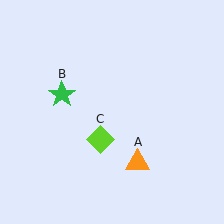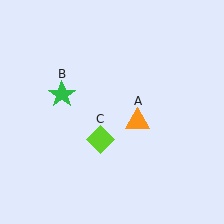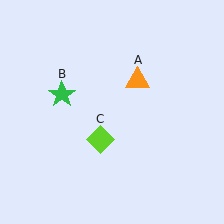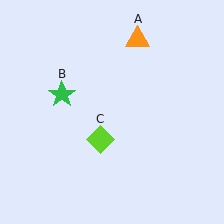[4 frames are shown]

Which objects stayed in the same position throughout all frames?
Green star (object B) and lime diamond (object C) remained stationary.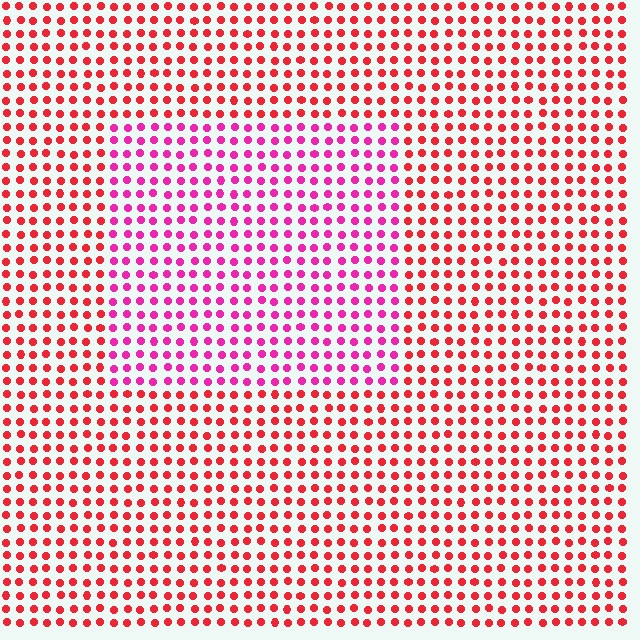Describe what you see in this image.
The image is filled with small red elements in a uniform arrangement. A rectangle-shaped region is visible where the elements are tinted to a slightly different hue, forming a subtle color boundary.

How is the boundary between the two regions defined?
The boundary is defined purely by a slight shift in hue (about 37 degrees). Spacing, size, and orientation are identical on both sides.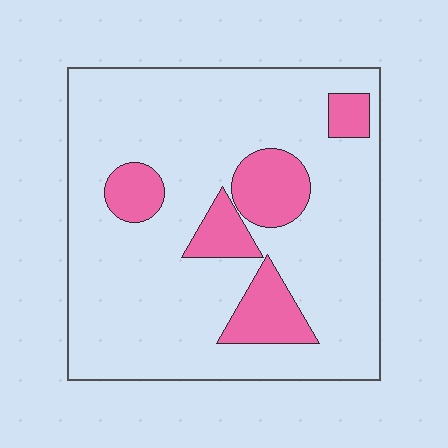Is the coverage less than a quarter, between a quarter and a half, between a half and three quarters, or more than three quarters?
Less than a quarter.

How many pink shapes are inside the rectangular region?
5.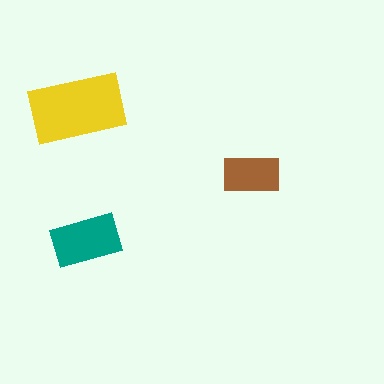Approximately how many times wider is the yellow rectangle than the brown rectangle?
About 1.5 times wider.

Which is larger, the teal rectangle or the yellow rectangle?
The yellow one.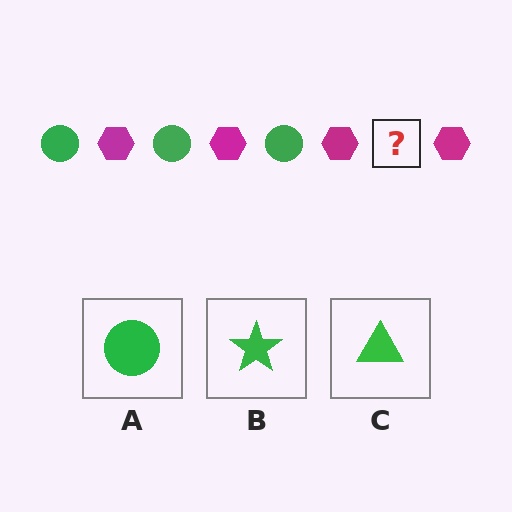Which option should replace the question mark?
Option A.